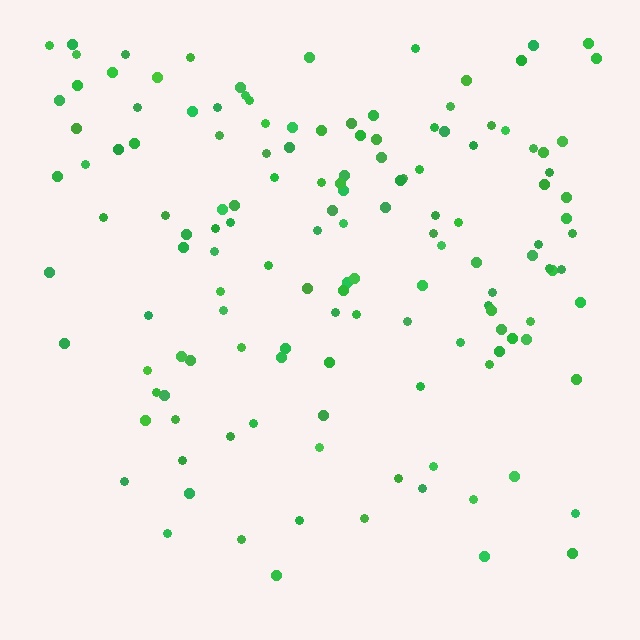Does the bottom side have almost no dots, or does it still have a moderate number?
Still a moderate number, just noticeably fewer than the top.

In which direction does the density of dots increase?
From bottom to top, with the top side densest.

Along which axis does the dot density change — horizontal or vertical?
Vertical.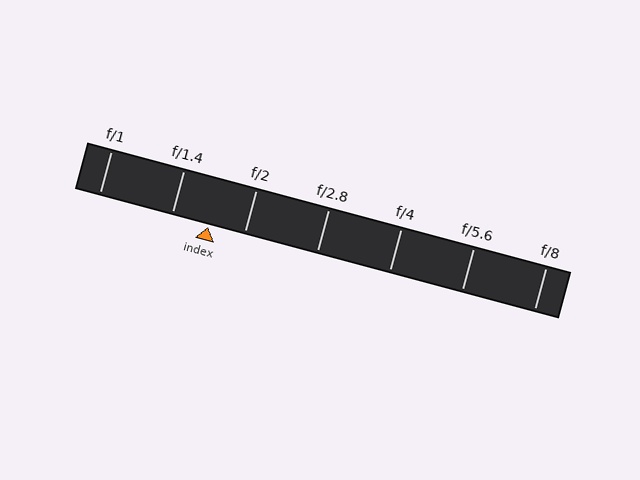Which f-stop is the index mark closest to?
The index mark is closest to f/2.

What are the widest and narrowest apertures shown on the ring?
The widest aperture shown is f/1 and the narrowest is f/8.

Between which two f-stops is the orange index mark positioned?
The index mark is between f/1.4 and f/2.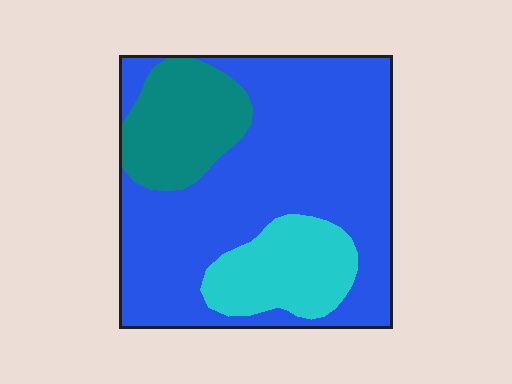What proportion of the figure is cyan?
Cyan covers 16% of the figure.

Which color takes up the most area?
Blue, at roughly 65%.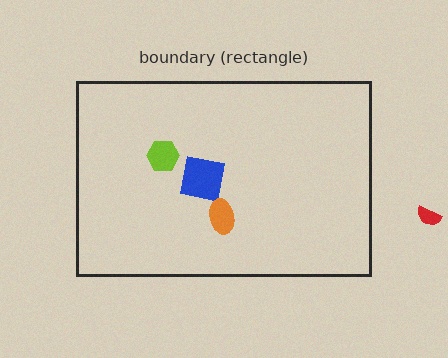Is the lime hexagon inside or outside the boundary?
Inside.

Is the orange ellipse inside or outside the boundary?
Inside.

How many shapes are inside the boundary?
3 inside, 1 outside.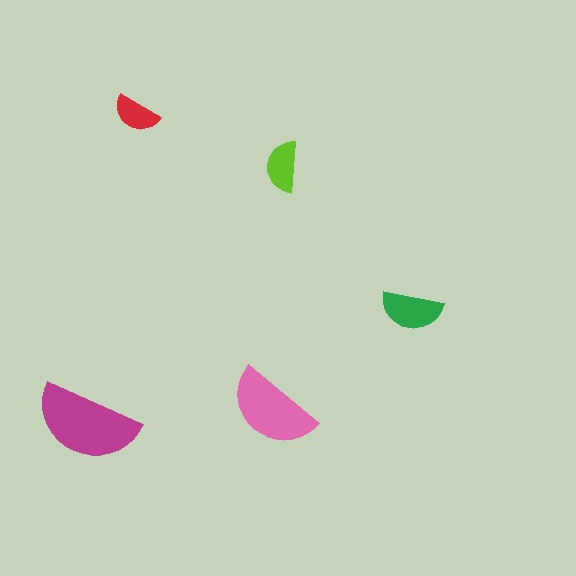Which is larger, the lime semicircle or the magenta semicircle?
The magenta one.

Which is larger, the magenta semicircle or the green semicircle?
The magenta one.